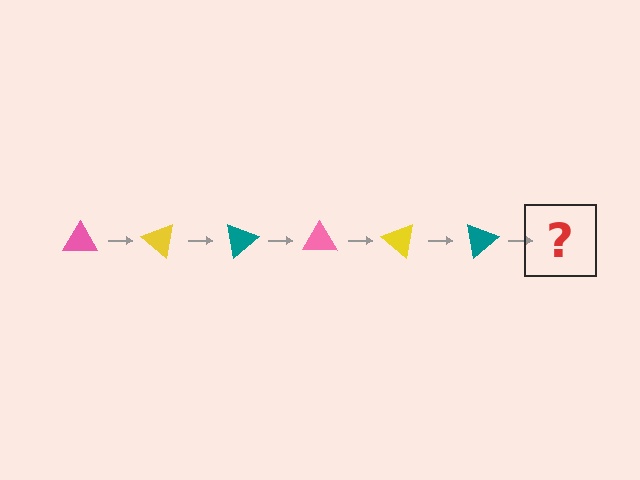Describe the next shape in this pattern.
It should be a pink triangle, rotated 240 degrees from the start.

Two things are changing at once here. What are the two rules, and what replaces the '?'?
The two rules are that it rotates 40 degrees each step and the color cycles through pink, yellow, and teal. The '?' should be a pink triangle, rotated 240 degrees from the start.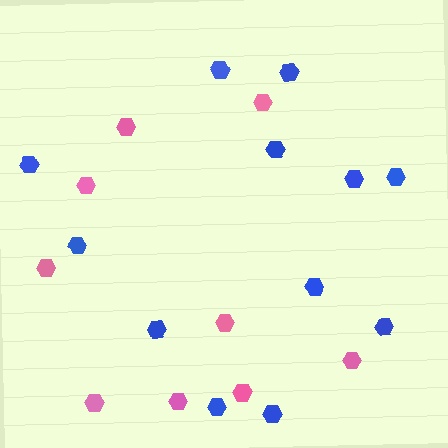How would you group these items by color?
There are 2 groups: one group of blue hexagons (12) and one group of pink hexagons (9).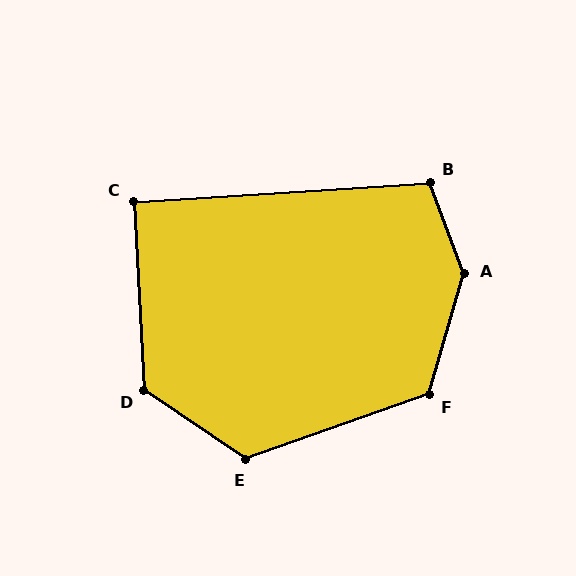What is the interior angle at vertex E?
Approximately 126 degrees (obtuse).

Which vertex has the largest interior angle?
A, at approximately 143 degrees.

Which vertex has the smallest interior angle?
C, at approximately 91 degrees.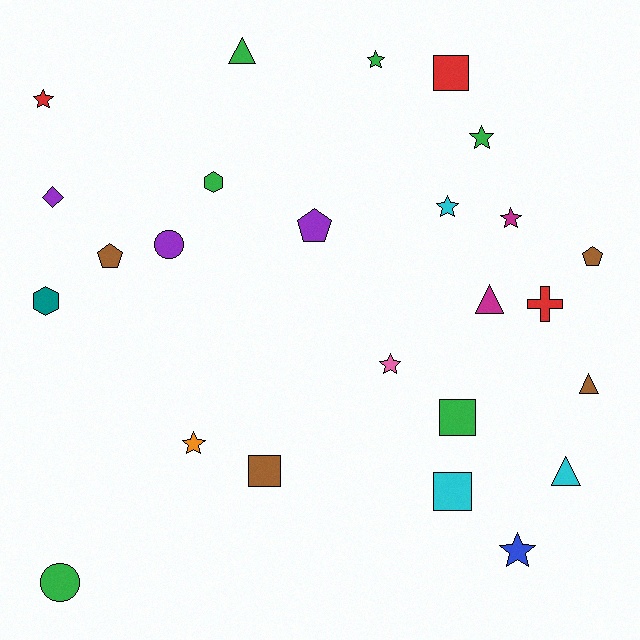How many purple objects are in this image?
There are 3 purple objects.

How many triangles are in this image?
There are 4 triangles.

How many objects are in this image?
There are 25 objects.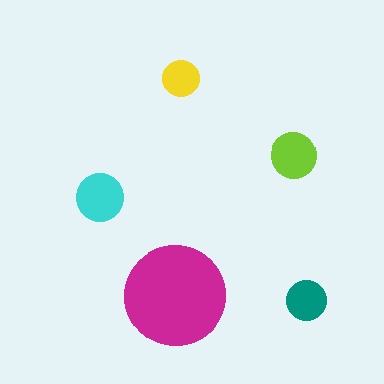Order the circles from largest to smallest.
the magenta one, the cyan one, the lime one, the teal one, the yellow one.